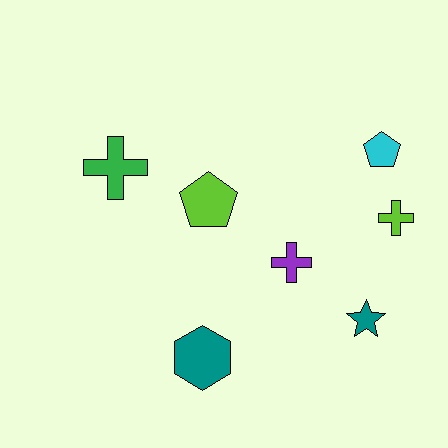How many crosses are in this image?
There are 3 crosses.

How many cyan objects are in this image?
There is 1 cyan object.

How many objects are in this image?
There are 7 objects.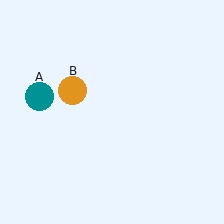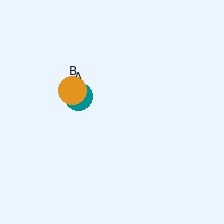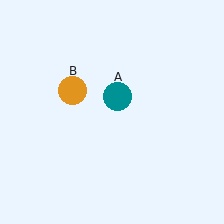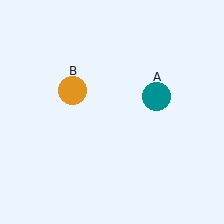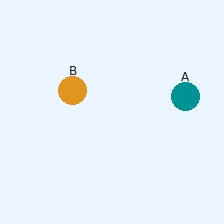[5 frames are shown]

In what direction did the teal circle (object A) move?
The teal circle (object A) moved right.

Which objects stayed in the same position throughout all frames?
Orange circle (object B) remained stationary.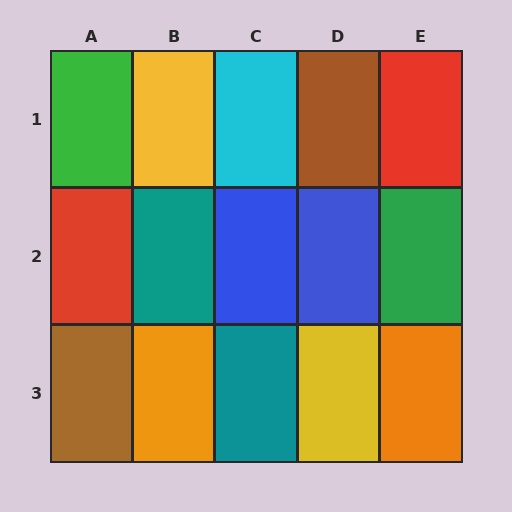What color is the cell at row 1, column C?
Cyan.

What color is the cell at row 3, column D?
Yellow.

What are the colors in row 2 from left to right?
Red, teal, blue, blue, green.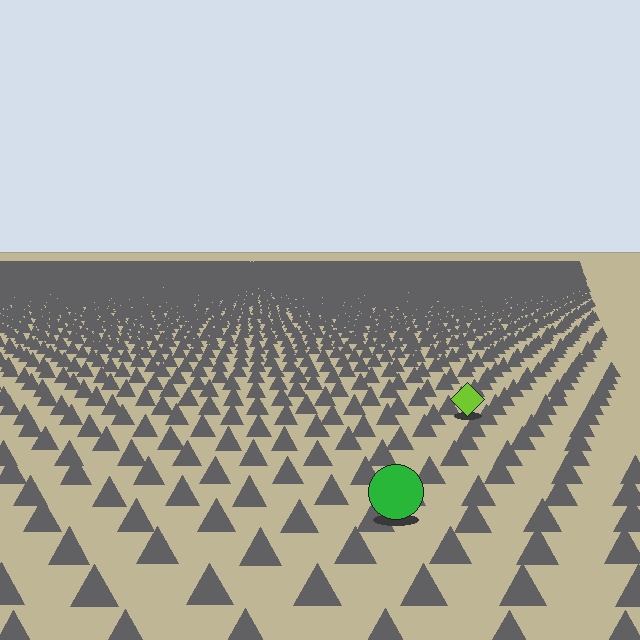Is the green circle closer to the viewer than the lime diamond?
Yes. The green circle is closer — you can tell from the texture gradient: the ground texture is coarser near it.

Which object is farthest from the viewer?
The lime diamond is farthest from the viewer. It appears smaller and the ground texture around it is denser.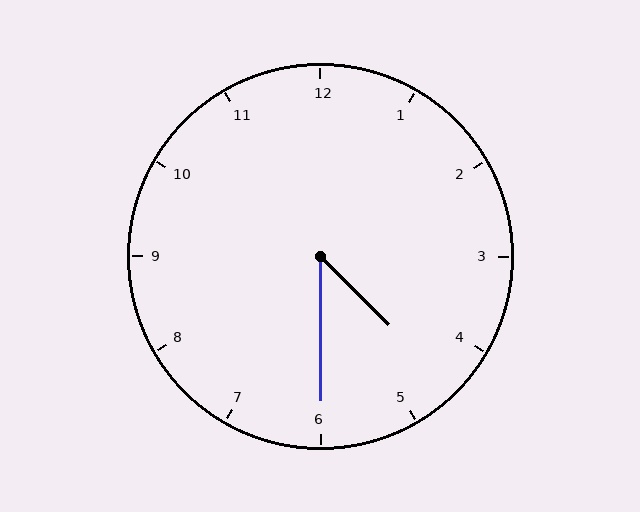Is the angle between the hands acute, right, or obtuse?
It is acute.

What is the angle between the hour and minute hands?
Approximately 45 degrees.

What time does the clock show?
4:30.